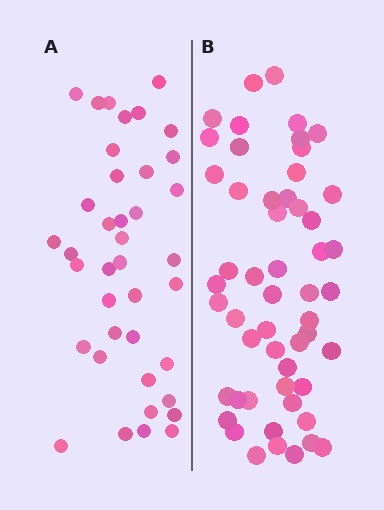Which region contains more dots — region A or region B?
Region B (the right region) has more dots.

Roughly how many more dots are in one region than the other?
Region B has approximately 15 more dots than region A.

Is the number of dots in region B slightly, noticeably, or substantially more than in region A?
Region B has noticeably more, but not dramatically so. The ratio is roughly 1.4 to 1.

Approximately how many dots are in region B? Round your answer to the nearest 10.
About 50 dots. (The exact count is 53, which rounds to 50.)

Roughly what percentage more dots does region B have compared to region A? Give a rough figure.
About 35% more.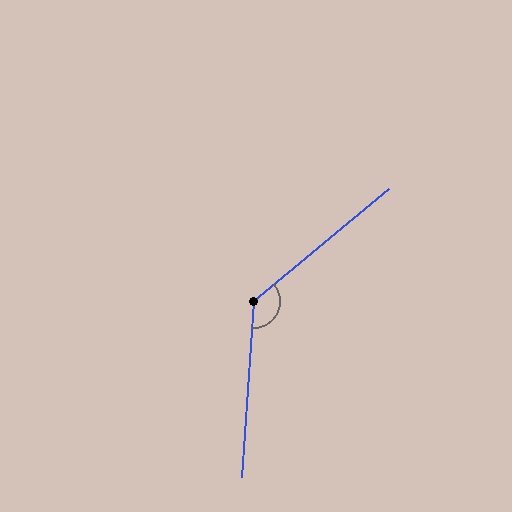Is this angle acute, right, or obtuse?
It is obtuse.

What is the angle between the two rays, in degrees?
Approximately 133 degrees.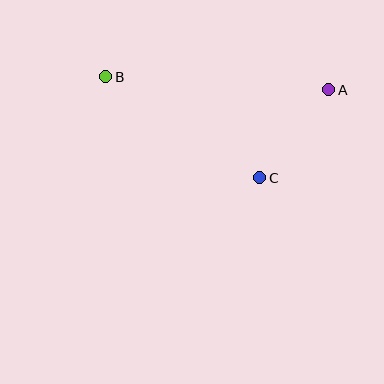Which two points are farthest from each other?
Points A and B are farthest from each other.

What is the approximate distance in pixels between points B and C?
The distance between B and C is approximately 184 pixels.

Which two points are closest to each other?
Points A and C are closest to each other.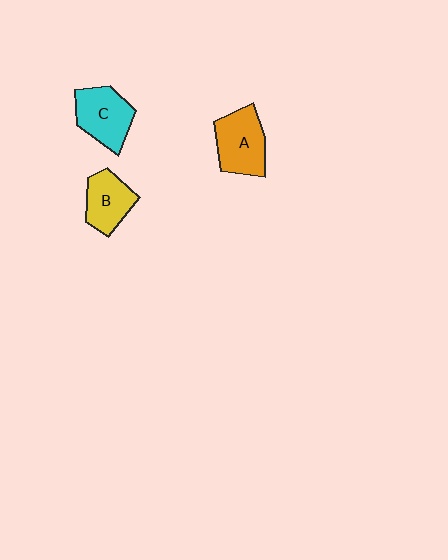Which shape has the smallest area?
Shape B (yellow).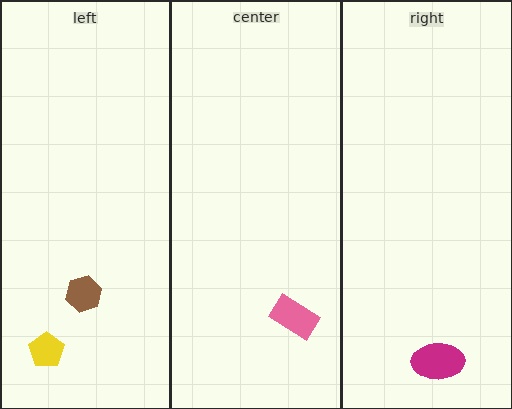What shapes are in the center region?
The pink rectangle.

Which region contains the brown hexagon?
The left region.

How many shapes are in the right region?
1.